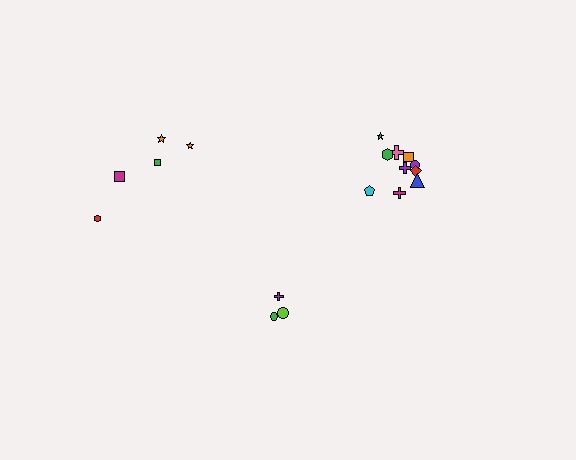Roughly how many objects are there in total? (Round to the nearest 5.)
Roughly 20 objects in total.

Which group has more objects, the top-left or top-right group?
The top-right group.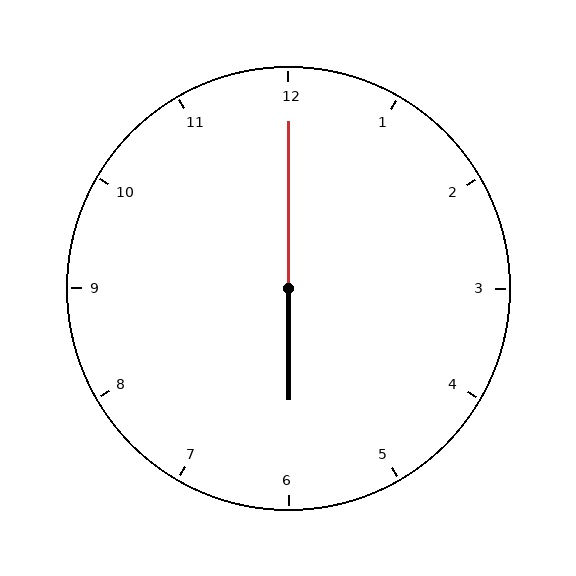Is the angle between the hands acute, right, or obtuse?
It is obtuse.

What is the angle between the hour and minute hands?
Approximately 180 degrees.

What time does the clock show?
6:00.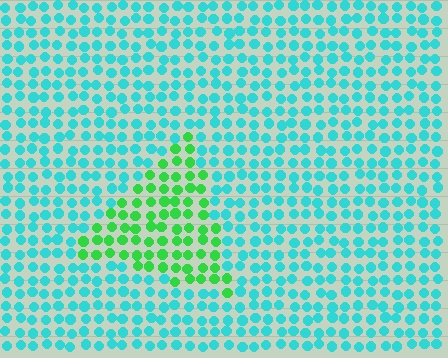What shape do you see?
I see a triangle.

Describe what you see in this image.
The image is filled with small cyan elements in a uniform arrangement. A triangle-shaped region is visible where the elements are tinted to a slightly different hue, forming a subtle color boundary.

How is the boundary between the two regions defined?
The boundary is defined purely by a slight shift in hue (about 52 degrees). Spacing, size, and orientation are identical on both sides.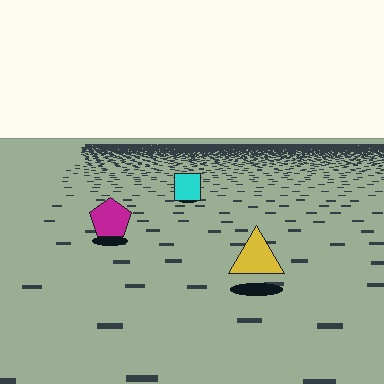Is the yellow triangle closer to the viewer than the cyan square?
Yes. The yellow triangle is closer — you can tell from the texture gradient: the ground texture is coarser near it.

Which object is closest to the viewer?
The yellow triangle is closest. The texture marks near it are larger and more spread out.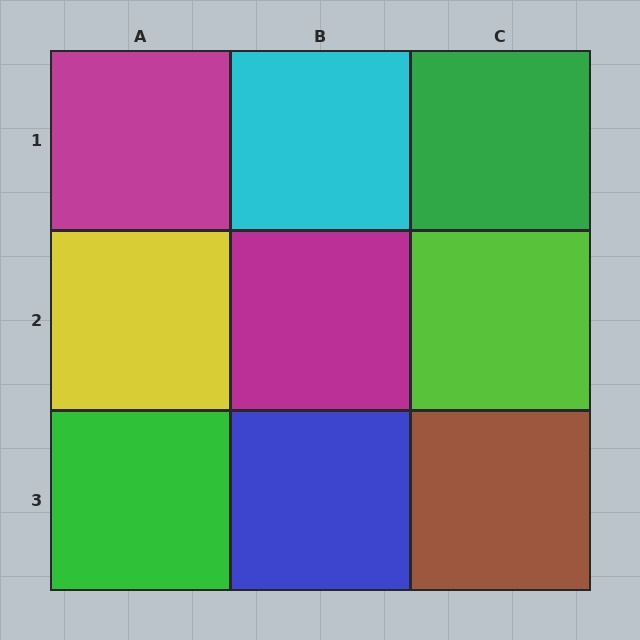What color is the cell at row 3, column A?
Green.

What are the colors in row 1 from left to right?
Magenta, cyan, green.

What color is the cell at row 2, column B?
Magenta.